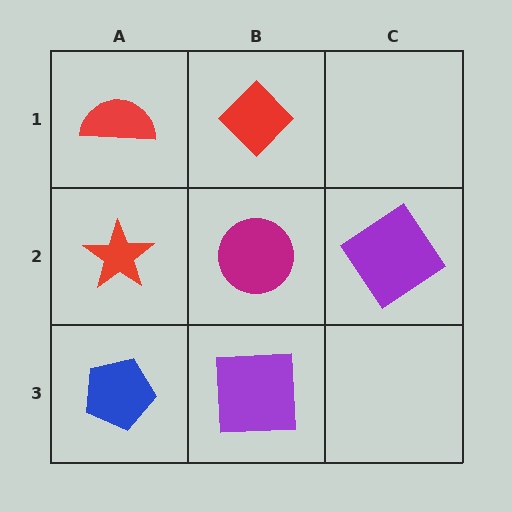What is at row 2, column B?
A magenta circle.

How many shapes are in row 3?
2 shapes.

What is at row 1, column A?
A red semicircle.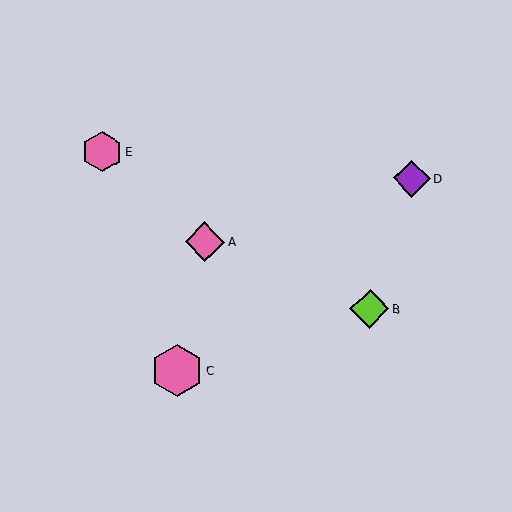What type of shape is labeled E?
Shape E is a pink hexagon.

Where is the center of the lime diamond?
The center of the lime diamond is at (369, 309).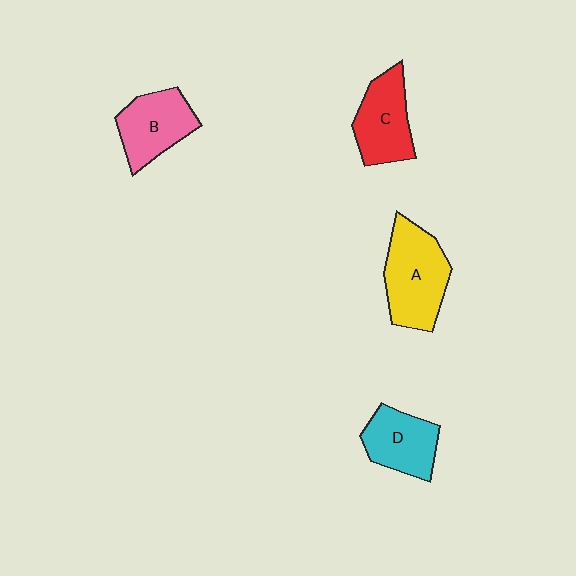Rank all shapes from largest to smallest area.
From largest to smallest: A (yellow), C (red), B (pink), D (cyan).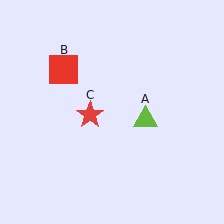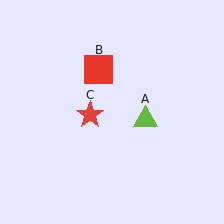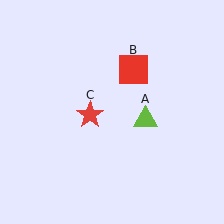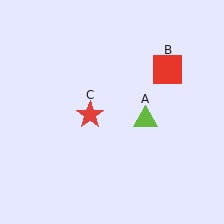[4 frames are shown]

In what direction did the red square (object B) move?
The red square (object B) moved right.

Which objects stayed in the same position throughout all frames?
Lime triangle (object A) and red star (object C) remained stationary.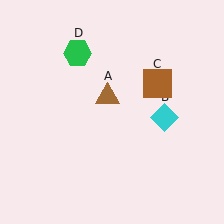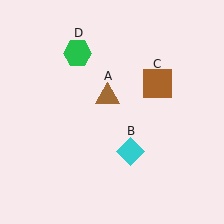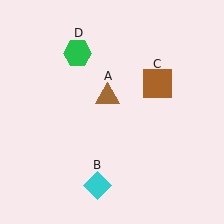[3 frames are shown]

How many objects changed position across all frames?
1 object changed position: cyan diamond (object B).